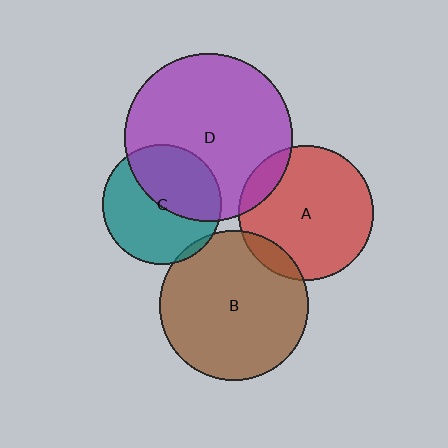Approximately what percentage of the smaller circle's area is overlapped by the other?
Approximately 10%.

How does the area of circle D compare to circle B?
Approximately 1.3 times.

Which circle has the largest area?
Circle D (purple).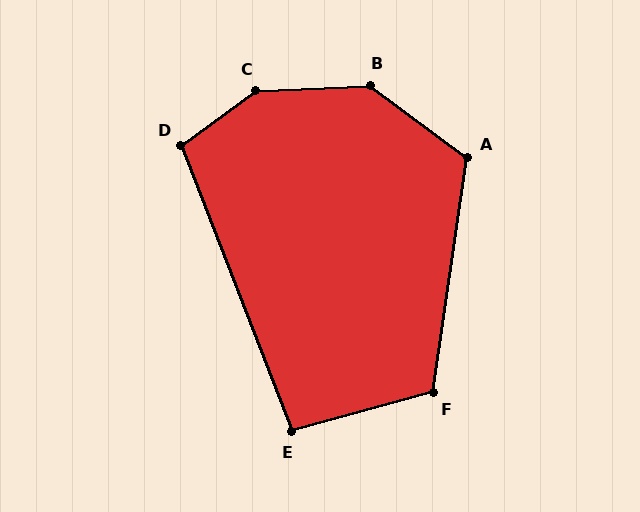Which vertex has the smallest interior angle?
E, at approximately 96 degrees.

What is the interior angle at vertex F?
Approximately 113 degrees (obtuse).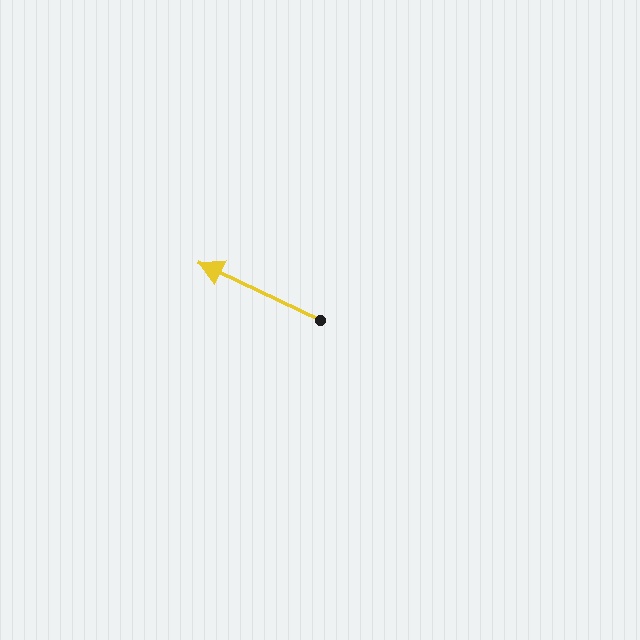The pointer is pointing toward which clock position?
Roughly 10 o'clock.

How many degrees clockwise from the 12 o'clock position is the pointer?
Approximately 295 degrees.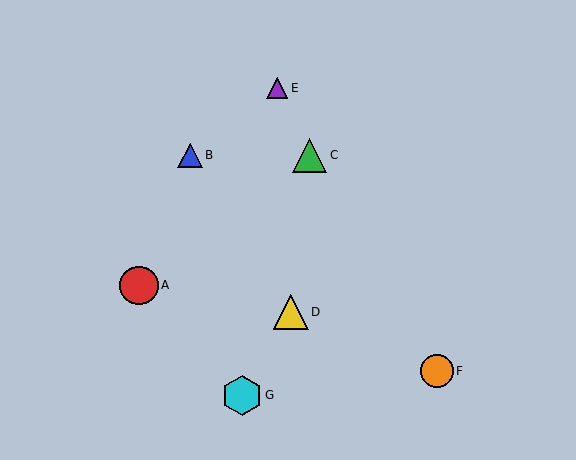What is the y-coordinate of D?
Object D is at y≈312.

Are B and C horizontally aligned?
Yes, both are at y≈155.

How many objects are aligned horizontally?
2 objects (B, C) are aligned horizontally.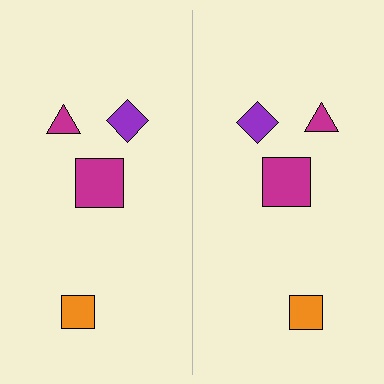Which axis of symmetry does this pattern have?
The pattern has a vertical axis of symmetry running through the center of the image.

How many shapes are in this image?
There are 8 shapes in this image.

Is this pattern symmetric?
Yes, this pattern has bilateral (reflection) symmetry.